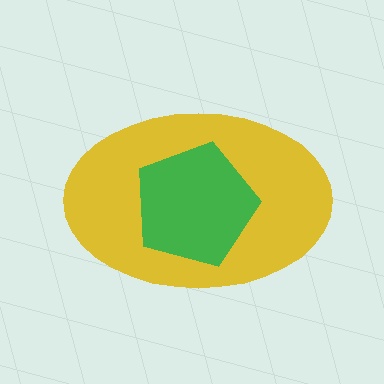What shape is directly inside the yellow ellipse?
The green pentagon.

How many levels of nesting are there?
2.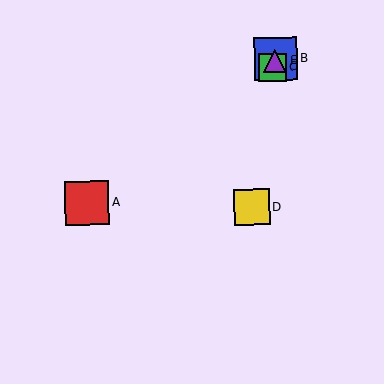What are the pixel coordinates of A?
Object A is at (87, 203).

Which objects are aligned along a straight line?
Objects B, C, E are aligned along a straight line.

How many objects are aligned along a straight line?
3 objects (B, C, E) are aligned along a straight line.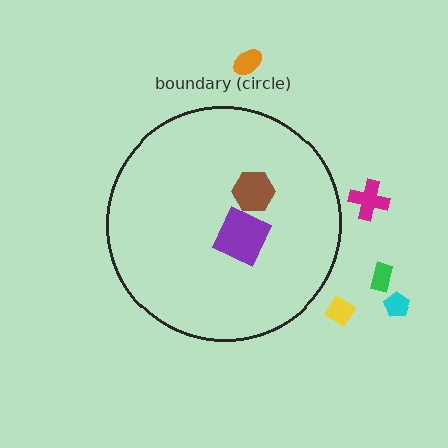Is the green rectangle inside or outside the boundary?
Outside.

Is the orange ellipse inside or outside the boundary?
Outside.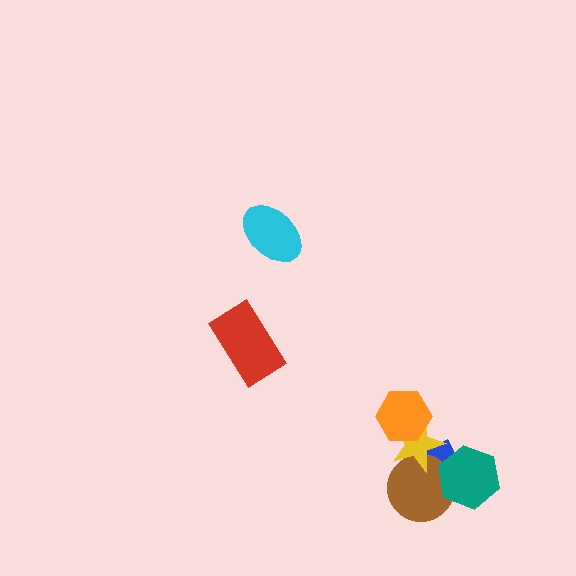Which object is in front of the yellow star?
The orange hexagon is in front of the yellow star.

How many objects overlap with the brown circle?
3 objects overlap with the brown circle.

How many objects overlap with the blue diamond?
3 objects overlap with the blue diamond.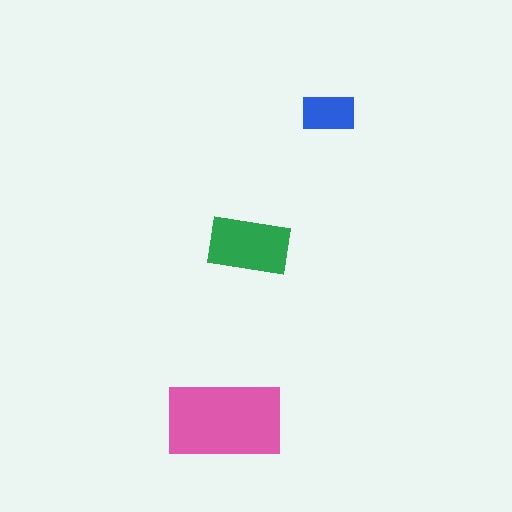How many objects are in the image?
There are 3 objects in the image.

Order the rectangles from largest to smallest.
the pink one, the green one, the blue one.